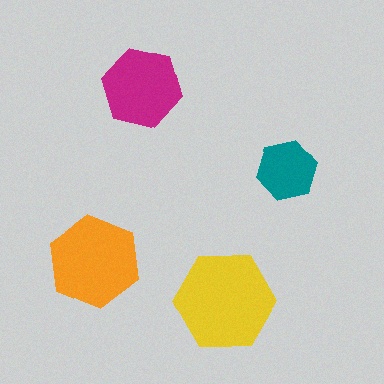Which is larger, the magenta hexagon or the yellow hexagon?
The yellow one.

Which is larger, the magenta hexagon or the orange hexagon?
The orange one.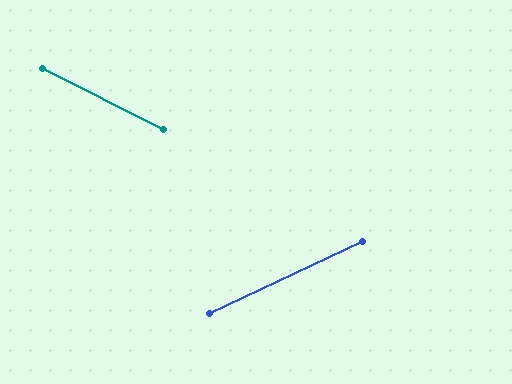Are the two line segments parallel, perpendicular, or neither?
Neither parallel nor perpendicular — they differ by about 52°.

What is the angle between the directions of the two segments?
Approximately 52 degrees.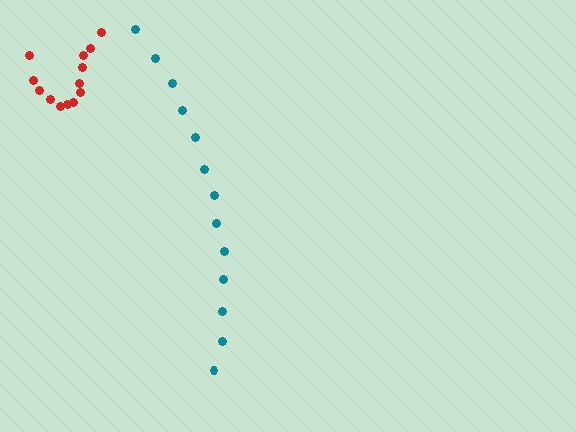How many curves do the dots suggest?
There are 2 distinct paths.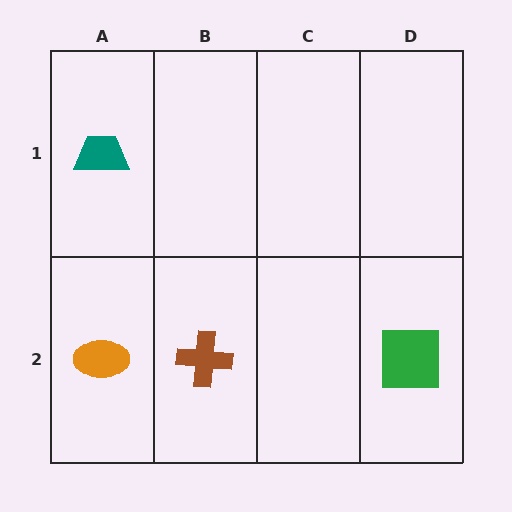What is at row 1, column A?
A teal trapezoid.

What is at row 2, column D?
A green square.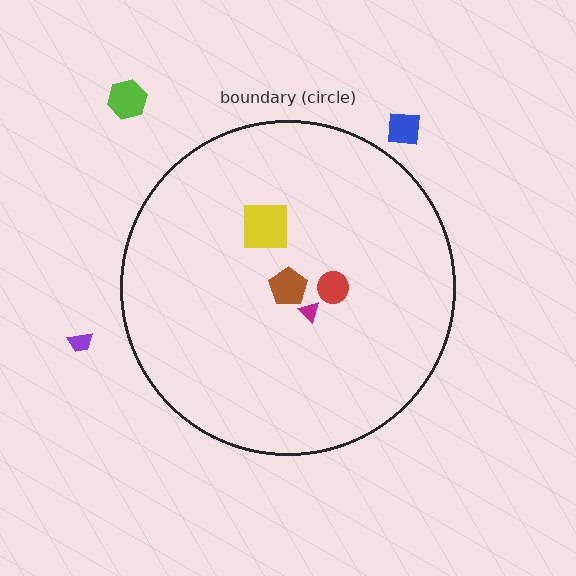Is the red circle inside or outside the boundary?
Inside.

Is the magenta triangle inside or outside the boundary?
Inside.